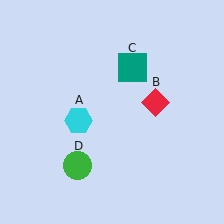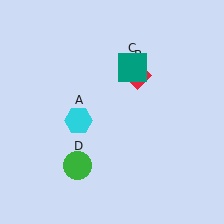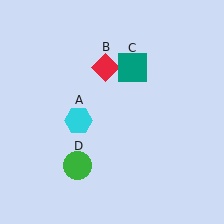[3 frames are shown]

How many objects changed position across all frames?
1 object changed position: red diamond (object B).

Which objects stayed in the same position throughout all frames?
Cyan hexagon (object A) and teal square (object C) and green circle (object D) remained stationary.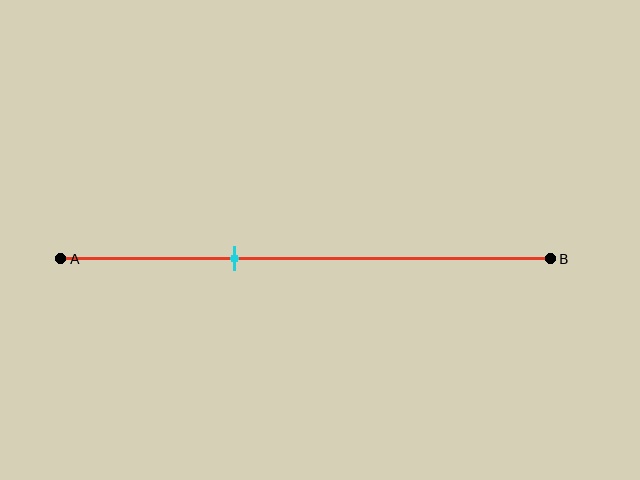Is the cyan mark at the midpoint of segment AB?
No, the mark is at about 35% from A, not at the 50% midpoint.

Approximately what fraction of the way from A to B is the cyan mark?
The cyan mark is approximately 35% of the way from A to B.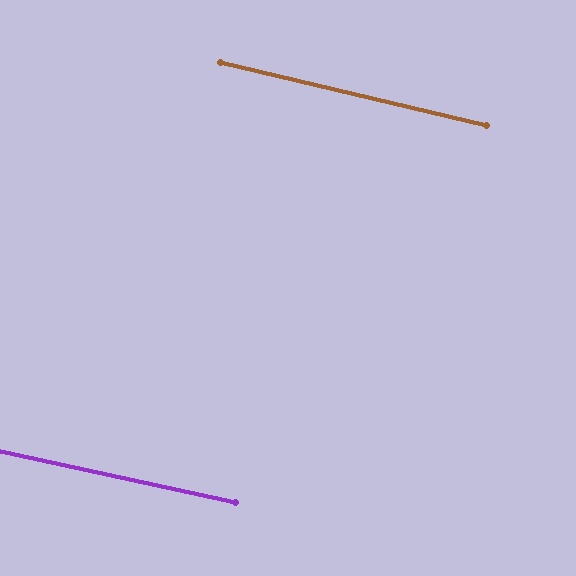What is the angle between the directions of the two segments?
Approximately 1 degree.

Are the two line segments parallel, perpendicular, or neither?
Parallel — their directions differ by only 1.2°.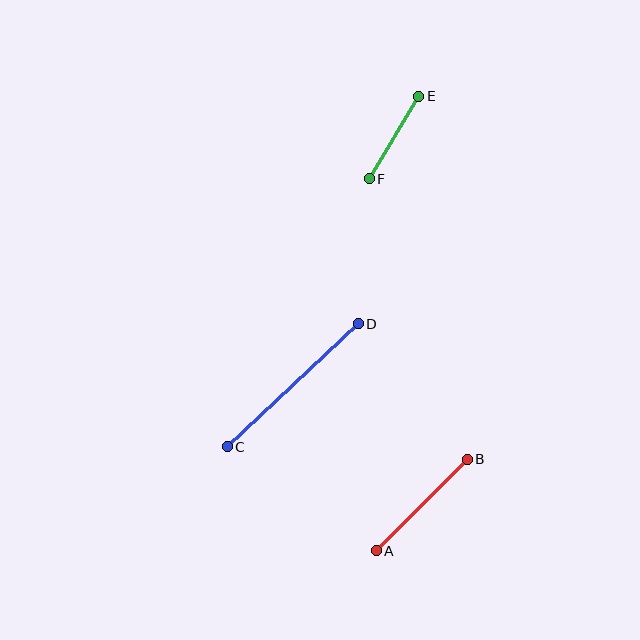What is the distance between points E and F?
The distance is approximately 96 pixels.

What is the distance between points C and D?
The distance is approximately 180 pixels.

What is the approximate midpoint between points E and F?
The midpoint is at approximately (394, 137) pixels.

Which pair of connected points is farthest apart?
Points C and D are farthest apart.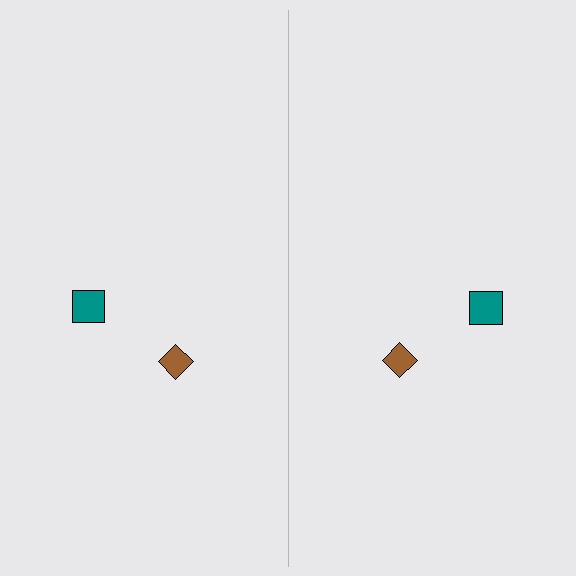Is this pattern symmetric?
Yes, this pattern has bilateral (reflection) symmetry.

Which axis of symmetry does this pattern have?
The pattern has a vertical axis of symmetry running through the center of the image.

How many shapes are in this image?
There are 4 shapes in this image.